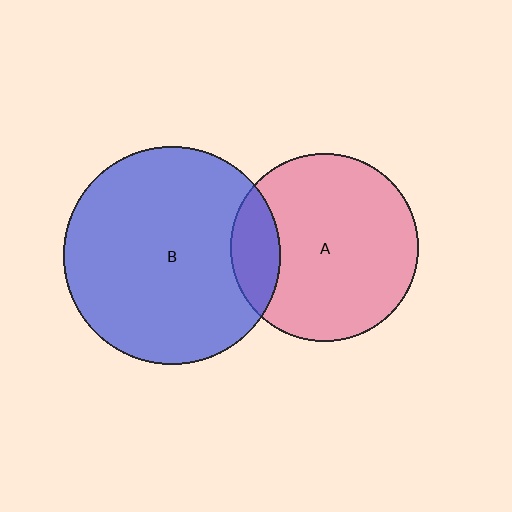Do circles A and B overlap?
Yes.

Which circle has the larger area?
Circle B (blue).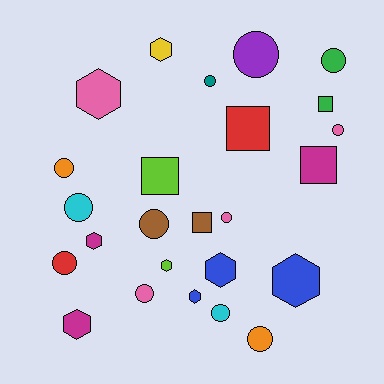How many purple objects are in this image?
There is 1 purple object.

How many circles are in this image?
There are 12 circles.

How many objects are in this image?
There are 25 objects.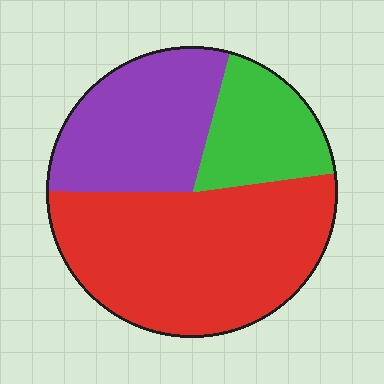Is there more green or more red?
Red.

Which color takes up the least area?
Green, at roughly 20%.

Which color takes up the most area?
Red, at roughly 50%.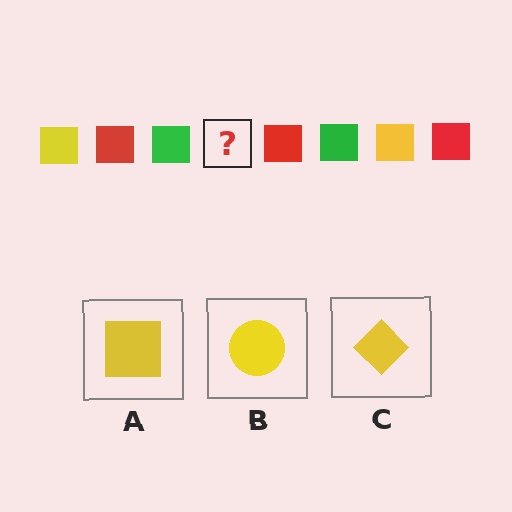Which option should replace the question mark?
Option A.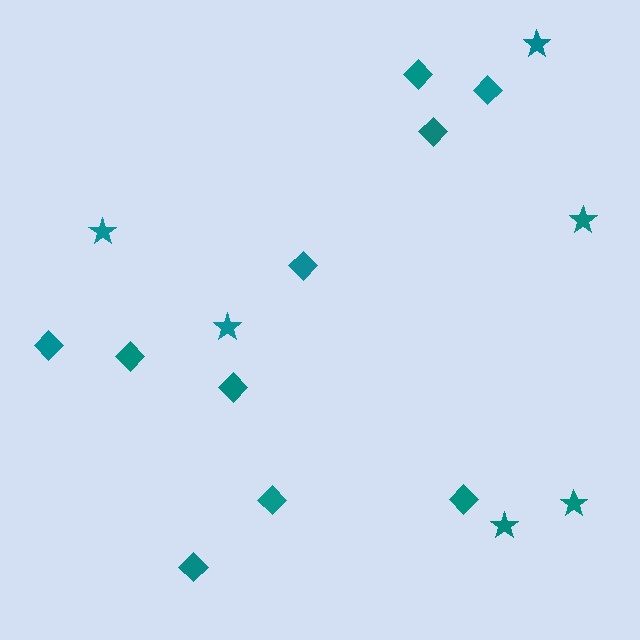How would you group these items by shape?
There are 2 groups: one group of diamonds (10) and one group of stars (6).